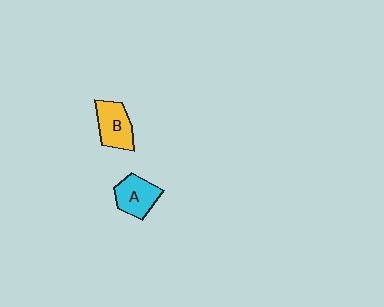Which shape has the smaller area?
Shape A (cyan).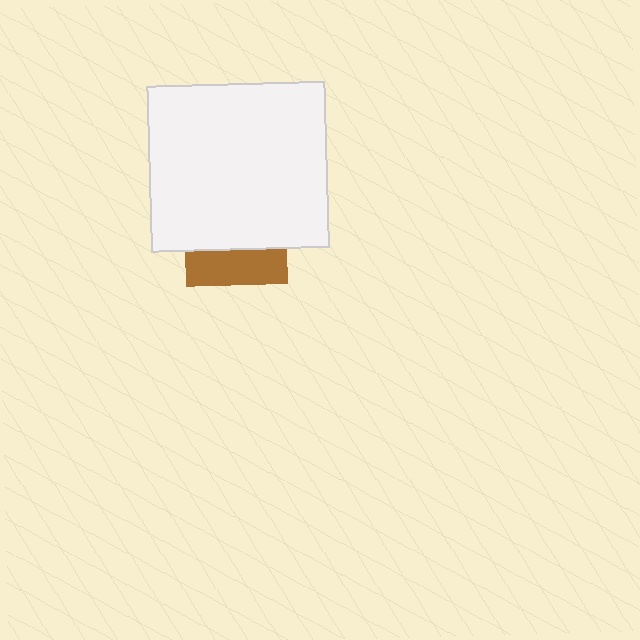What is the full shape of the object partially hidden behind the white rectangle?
The partially hidden object is a brown square.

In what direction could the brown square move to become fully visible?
The brown square could move down. That would shift it out from behind the white rectangle entirely.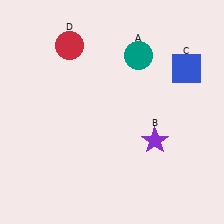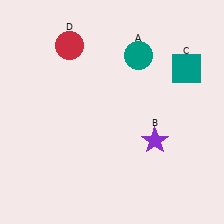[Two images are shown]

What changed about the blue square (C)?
In Image 1, C is blue. In Image 2, it changed to teal.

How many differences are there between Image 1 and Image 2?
There is 1 difference between the two images.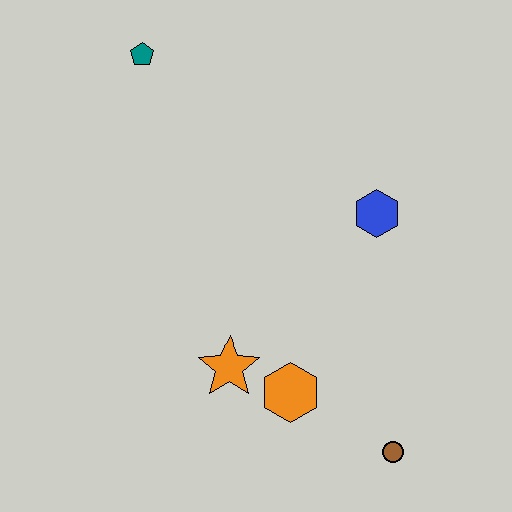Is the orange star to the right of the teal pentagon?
Yes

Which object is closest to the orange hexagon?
The orange star is closest to the orange hexagon.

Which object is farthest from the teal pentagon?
The brown circle is farthest from the teal pentagon.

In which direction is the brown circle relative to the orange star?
The brown circle is to the right of the orange star.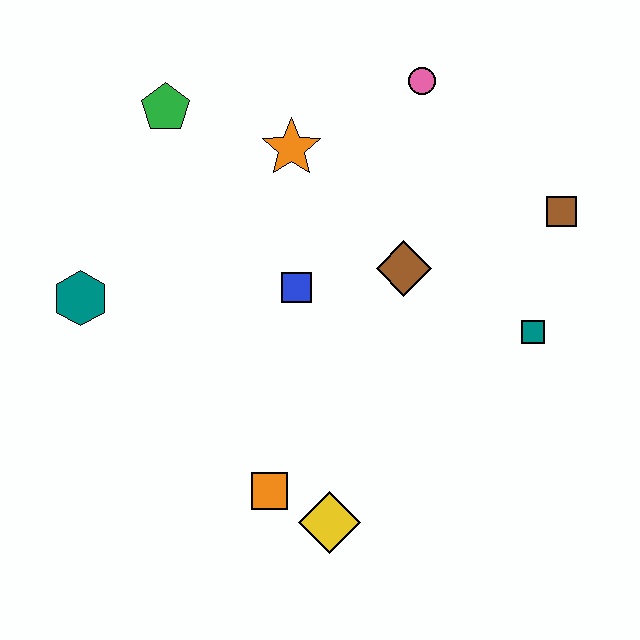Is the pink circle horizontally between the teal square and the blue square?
Yes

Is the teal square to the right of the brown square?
No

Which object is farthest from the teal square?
The teal hexagon is farthest from the teal square.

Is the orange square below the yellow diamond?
No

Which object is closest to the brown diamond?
The blue square is closest to the brown diamond.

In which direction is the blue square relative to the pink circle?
The blue square is below the pink circle.